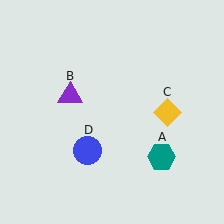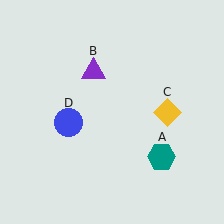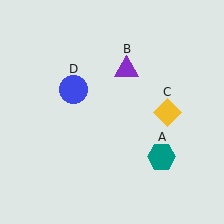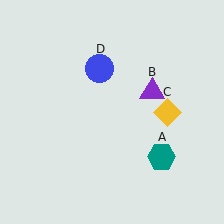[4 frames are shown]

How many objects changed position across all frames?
2 objects changed position: purple triangle (object B), blue circle (object D).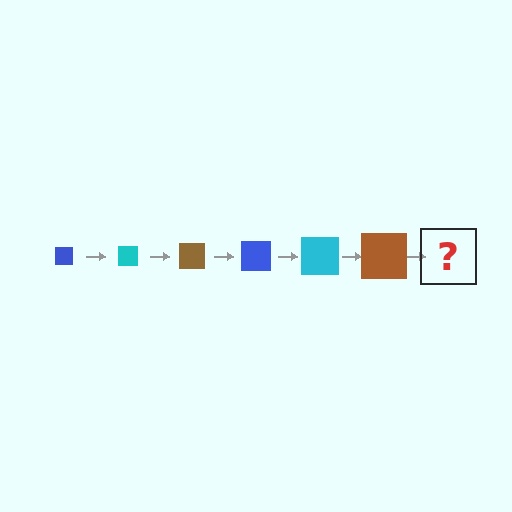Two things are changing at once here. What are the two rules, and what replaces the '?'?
The two rules are that the square grows larger each step and the color cycles through blue, cyan, and brown. The '?' should be a blue square, larger than the previous one.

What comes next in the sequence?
The next element should be a blue square, larger than the previous one.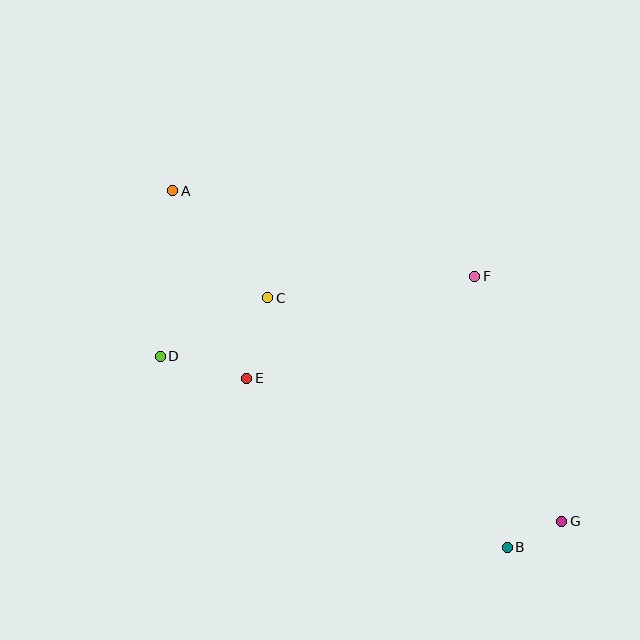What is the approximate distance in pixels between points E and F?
The distance between E and F is approximately 250 pixels.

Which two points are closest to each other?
Points B and G are closest to each other.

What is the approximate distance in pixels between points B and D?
The distance between B and D is approximately 396 pixels.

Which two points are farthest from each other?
Points A and G are farthest from each other.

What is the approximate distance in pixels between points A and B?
The distance between A and B is approximately 489 pixels.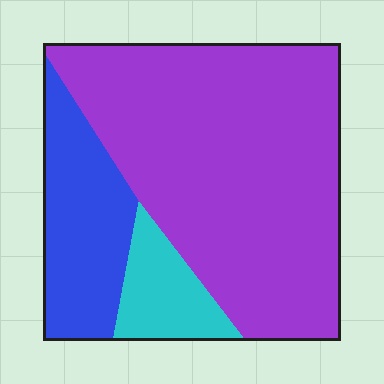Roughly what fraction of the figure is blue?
Blue covers around 20% of the figure.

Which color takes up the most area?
Purple, at roughly 70%.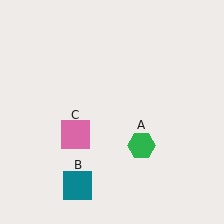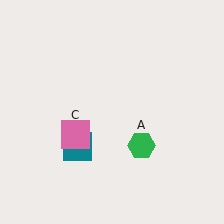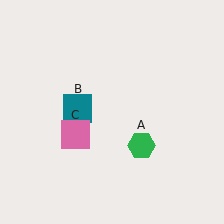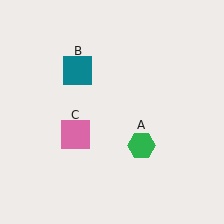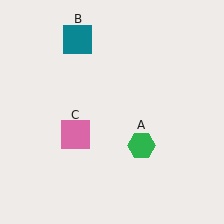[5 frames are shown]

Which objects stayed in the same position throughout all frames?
Green hexagon (object A) and pink square (object C) remained stationary.